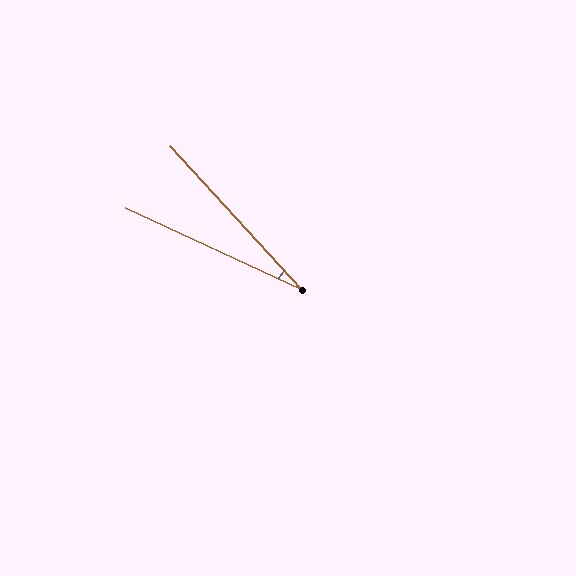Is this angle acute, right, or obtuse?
It is acute.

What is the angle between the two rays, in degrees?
Approximately 23 degrees.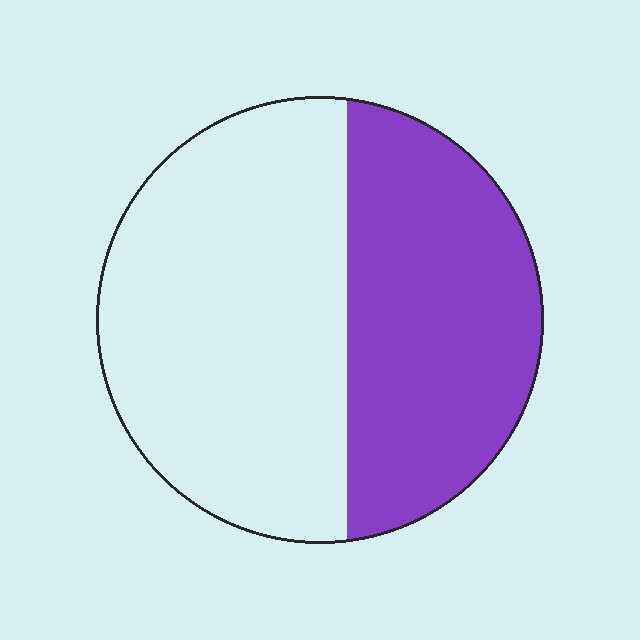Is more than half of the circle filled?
No.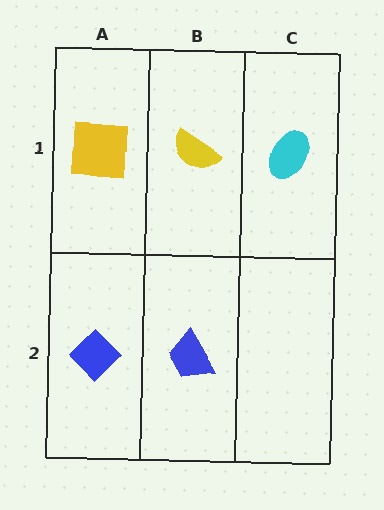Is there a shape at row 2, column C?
No, that cell is empty.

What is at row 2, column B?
A blue trapezoid.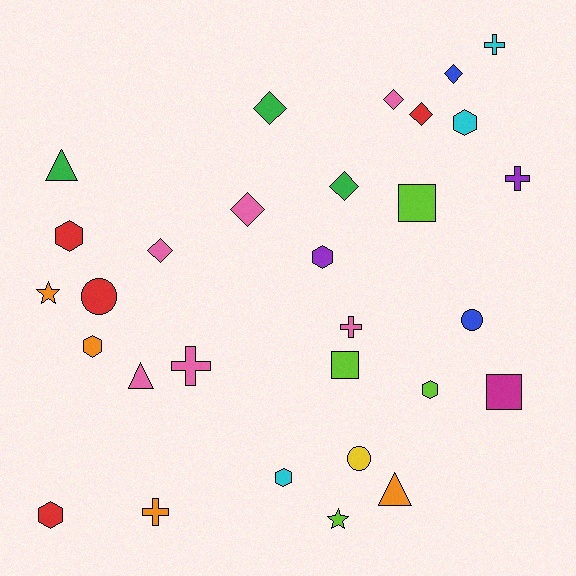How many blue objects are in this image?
There are 2 blue objects.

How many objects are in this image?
There are 30 objects.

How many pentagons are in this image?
There are no pentagons.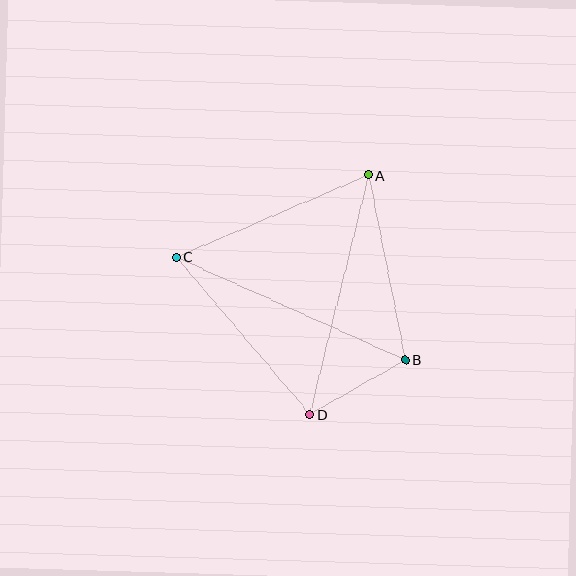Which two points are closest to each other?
Points B and D are closest to each other.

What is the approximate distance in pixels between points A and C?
The distance between A and C is approximately 209 pixels.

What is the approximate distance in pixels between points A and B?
The distance between A and B is approximately 189 pixels.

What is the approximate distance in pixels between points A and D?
The distance between A and D is approximately 246 pixels.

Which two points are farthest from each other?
Points B and C are farthest from each other.